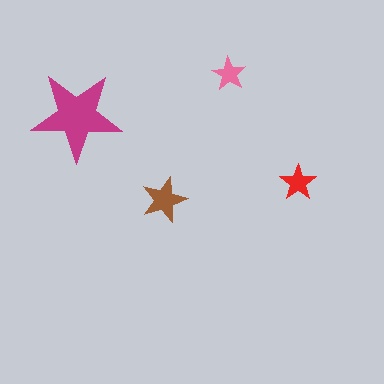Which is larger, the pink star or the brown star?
The brown one.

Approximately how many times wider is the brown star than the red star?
About 1.5 times wider.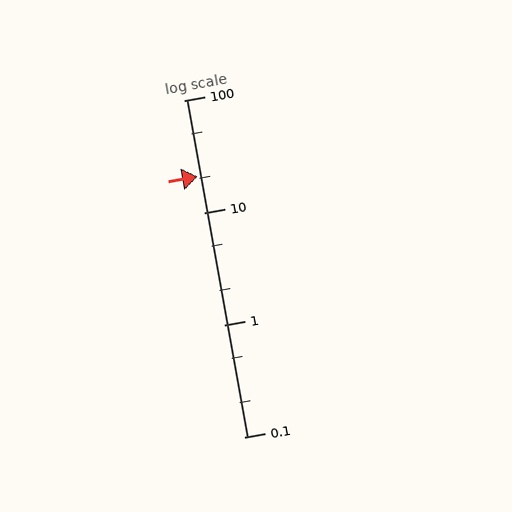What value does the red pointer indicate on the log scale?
The pointer indicates approximately 21.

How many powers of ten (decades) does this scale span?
The scale spans 3 decades, from 0.1 to 100.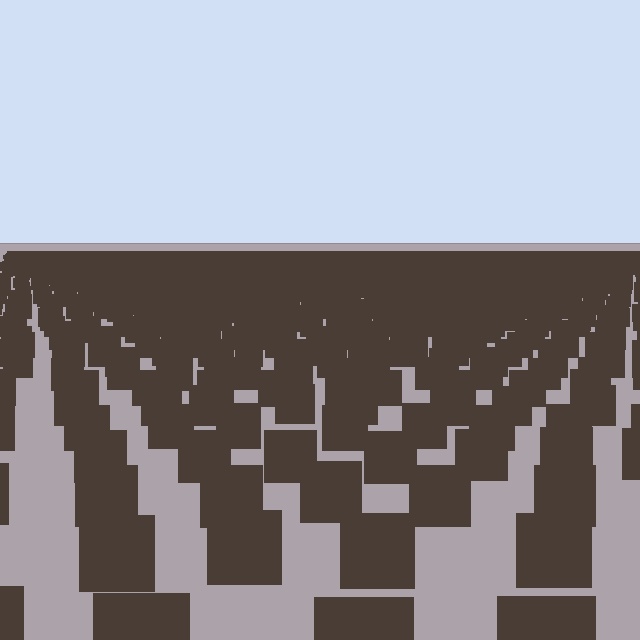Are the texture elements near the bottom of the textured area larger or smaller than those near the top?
Larger. Near the bottom, elements are closer to the viewer and appear at a bigger on-screen size.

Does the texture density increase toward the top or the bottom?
Density increases toward the top.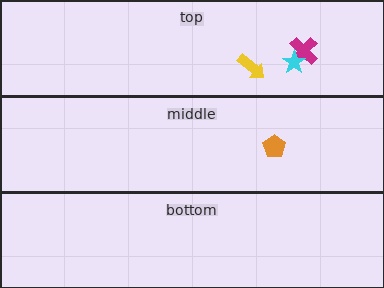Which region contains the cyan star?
The top region.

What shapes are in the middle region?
The orange pentagon.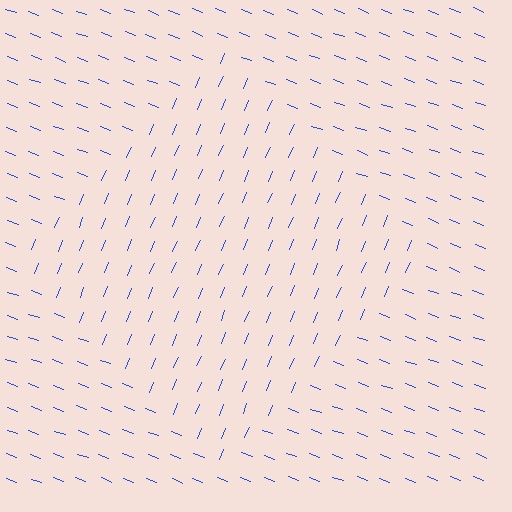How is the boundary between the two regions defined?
The boundary is defined purely by a change in line orientation (approximately 88 degrees difference). All lines are the same color and thickness.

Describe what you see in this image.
The image is filled with small blue line segments. A diamond region in the image has lines oriented differently from the surrounding lines, creating a visible texture boundary.